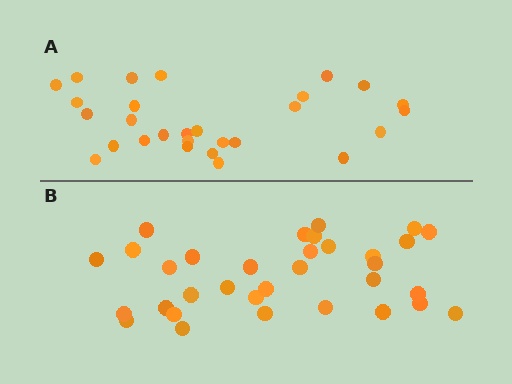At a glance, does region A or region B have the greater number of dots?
Region B (the bottom region) has more dots.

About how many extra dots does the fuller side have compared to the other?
Region B has about 5 more dots than region A.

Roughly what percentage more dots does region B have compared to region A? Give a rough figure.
About 20% more.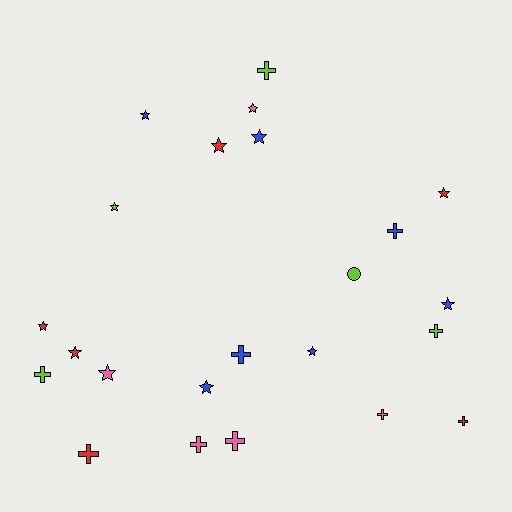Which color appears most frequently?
Blue, with 7 objects.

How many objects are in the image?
There are 23 objects.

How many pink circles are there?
There are no pink circles.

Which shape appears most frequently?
Star, with 12 objects.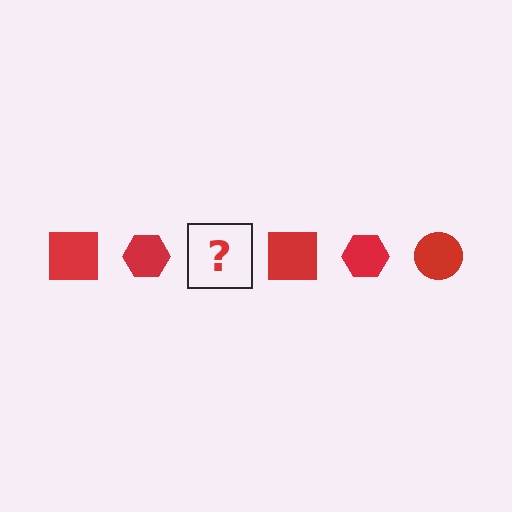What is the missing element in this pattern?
The missing element is a red circle.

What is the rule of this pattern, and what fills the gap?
The rule is that the pattern cycles through square, hexagon, circle shapes in red. The gap should be filled with a red circle.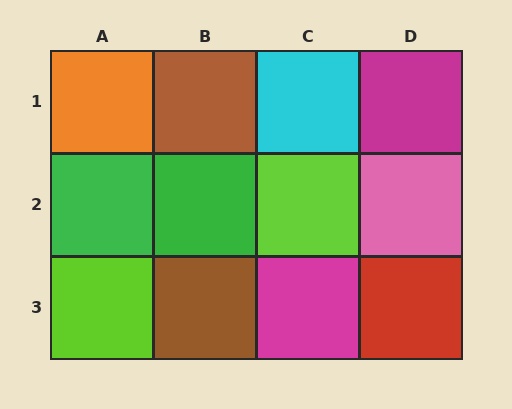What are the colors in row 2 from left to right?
Green, green, lime, pink.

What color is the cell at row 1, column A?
Orange.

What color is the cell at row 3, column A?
Lime.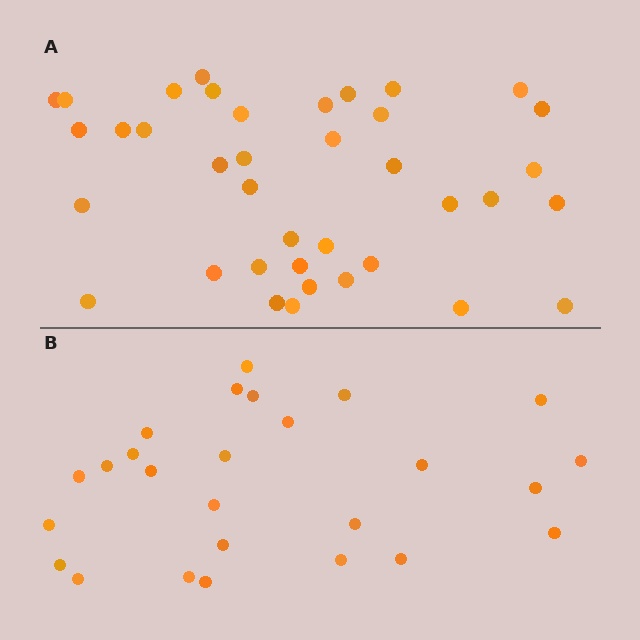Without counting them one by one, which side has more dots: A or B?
Region A (the top region) has more dots.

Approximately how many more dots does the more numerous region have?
Region A has roughly 12 or so more dots than region B.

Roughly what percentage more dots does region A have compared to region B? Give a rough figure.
About 45% more.